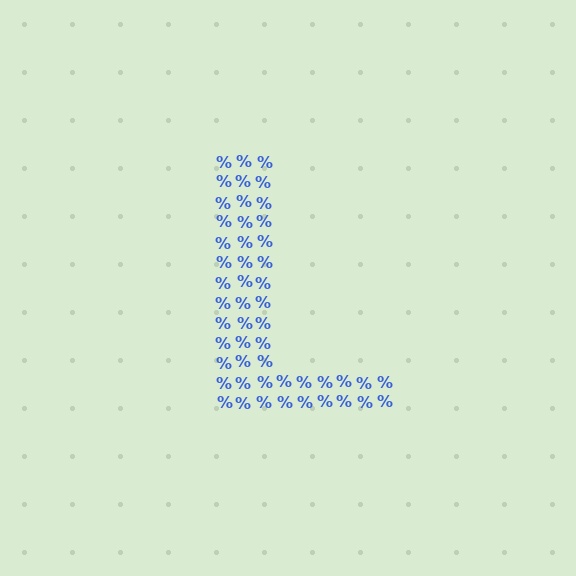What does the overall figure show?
The overall figure shows the letter L.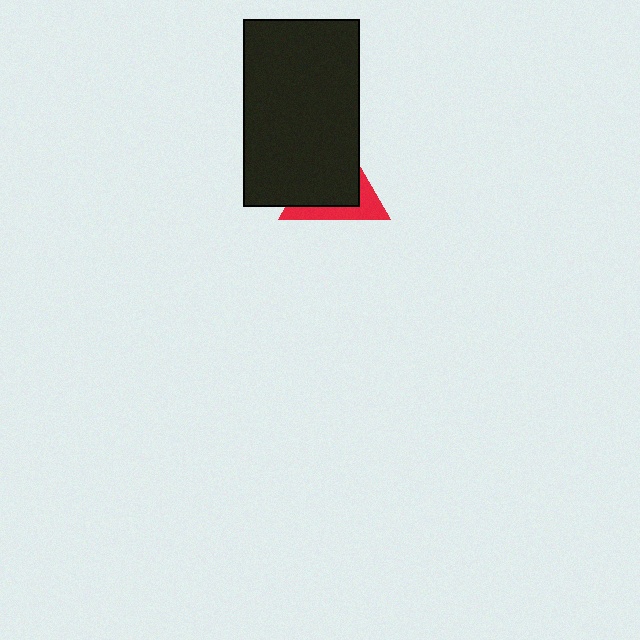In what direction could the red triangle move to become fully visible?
The red triangle could move toward the lower-right. That would shift it out from behind the black rectangle entirely.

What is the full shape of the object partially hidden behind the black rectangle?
The partially hidden object is a red triangle.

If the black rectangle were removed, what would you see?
You would see the complete red triangle.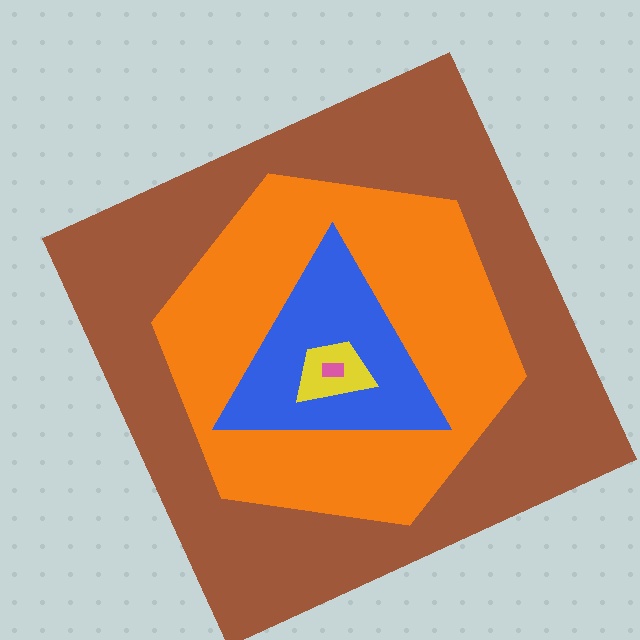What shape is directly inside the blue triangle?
The yellow trapezoid.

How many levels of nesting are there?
5.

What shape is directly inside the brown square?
The orange hexagon.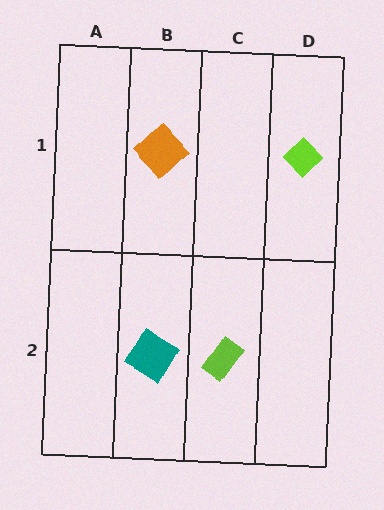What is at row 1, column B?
An orange diamond.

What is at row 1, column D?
A lime diamond.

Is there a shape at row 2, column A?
No, that cell is empty.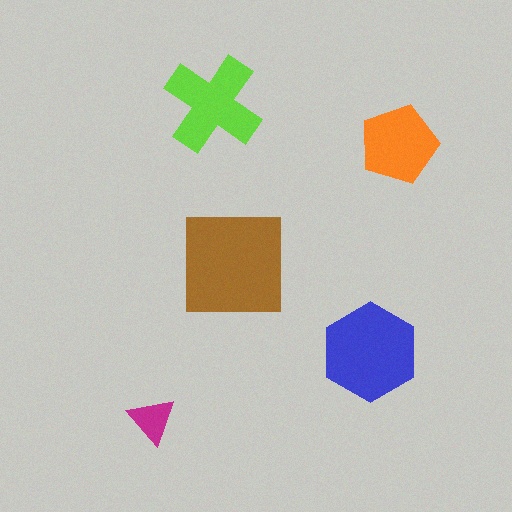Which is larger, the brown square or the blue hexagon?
The brown square.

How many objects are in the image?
There are 5 objects in the image.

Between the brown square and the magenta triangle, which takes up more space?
The brown square.